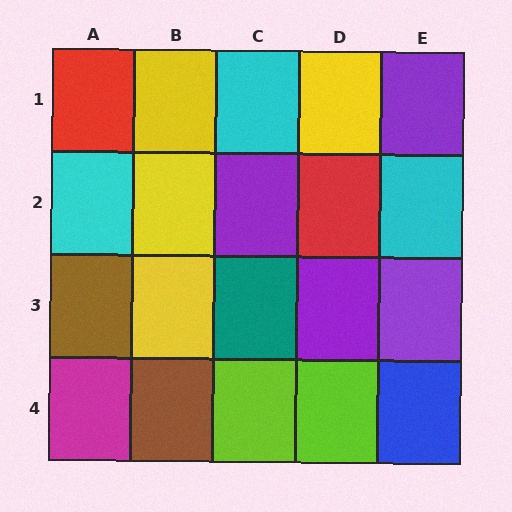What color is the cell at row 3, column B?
Yellow.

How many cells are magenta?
1 cell is magenta.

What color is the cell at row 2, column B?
Yellow.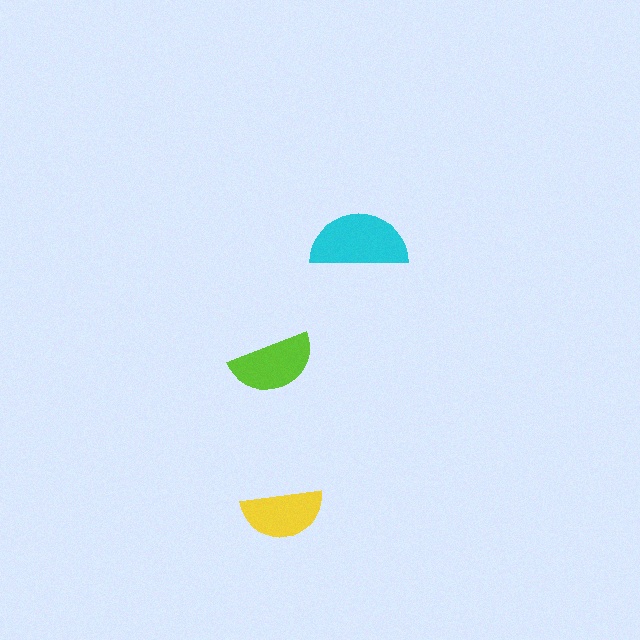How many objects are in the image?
There are 3 objects in the image.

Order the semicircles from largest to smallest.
the cyan one, the lime one, the yellow one.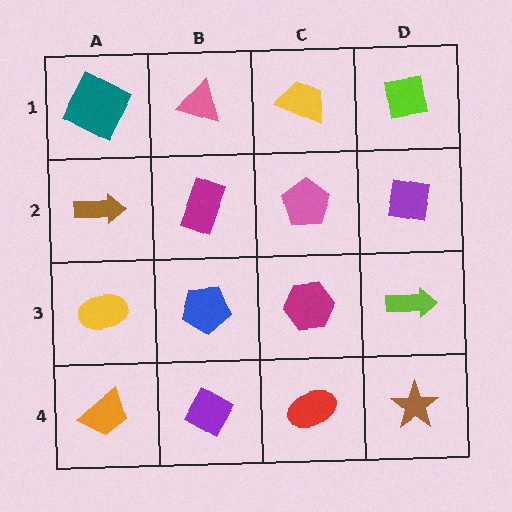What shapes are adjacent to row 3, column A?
A brown arrow (row 2, column A), an orange trapezoid (row 4, column A), a blue pentagon (row 3, column B).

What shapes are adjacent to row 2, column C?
A yellow trapezoid (row 1, column C), a magenta hexagon (row 3, column C), a magenta rectangle (row 2, column B), a purple square (row 2, column D).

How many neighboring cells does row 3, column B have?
4.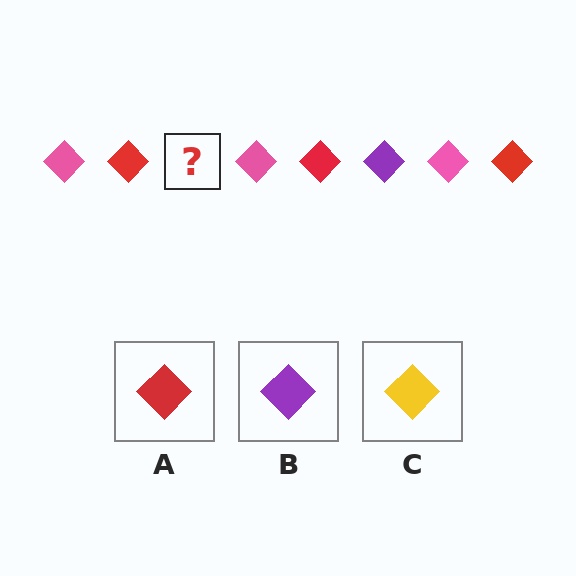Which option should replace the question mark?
Option B.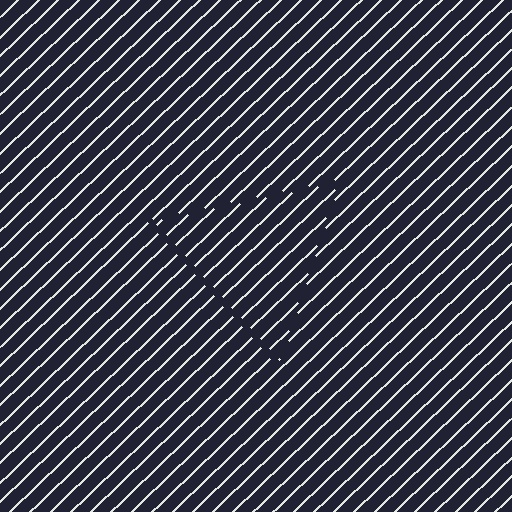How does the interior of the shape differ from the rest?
The interior of the shape contains the same grating, shifted by half a period — the contour is defined by the phase discontinuity where line-ends from the inner and outer gratings abut.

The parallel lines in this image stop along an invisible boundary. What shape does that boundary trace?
An illusory triangle. The interior of the shape contains the same grating, shifted by half a period — the contour is defined by the phase discontinuity where line-ends from the inner and outer gratings abut.